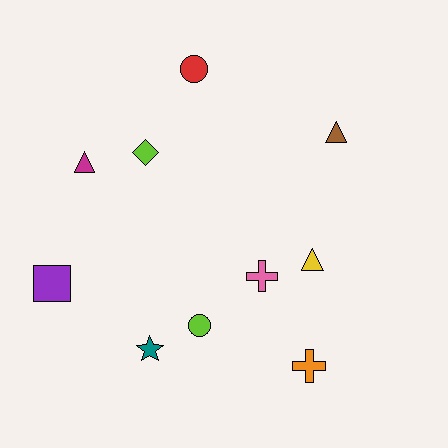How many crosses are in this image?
There are 2 crosses.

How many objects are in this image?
There are 10 objects.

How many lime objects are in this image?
There are 2 lime objects.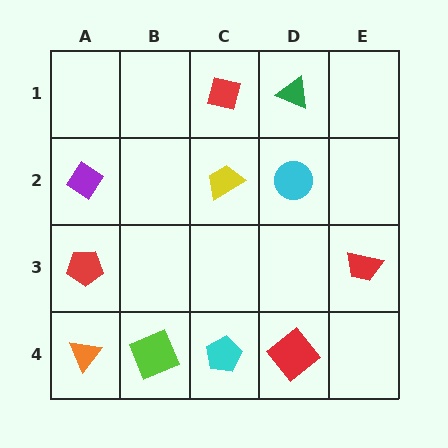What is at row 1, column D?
A green triangle.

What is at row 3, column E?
A red trapezoid.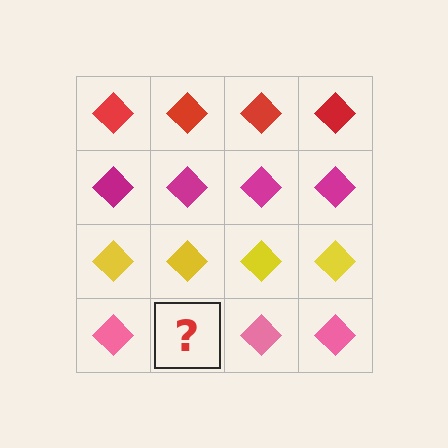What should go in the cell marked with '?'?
The missing cell should contain a pink diamond.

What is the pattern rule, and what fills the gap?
The rule is that each row has a consistent color. The gap should be filled with a pink diamond.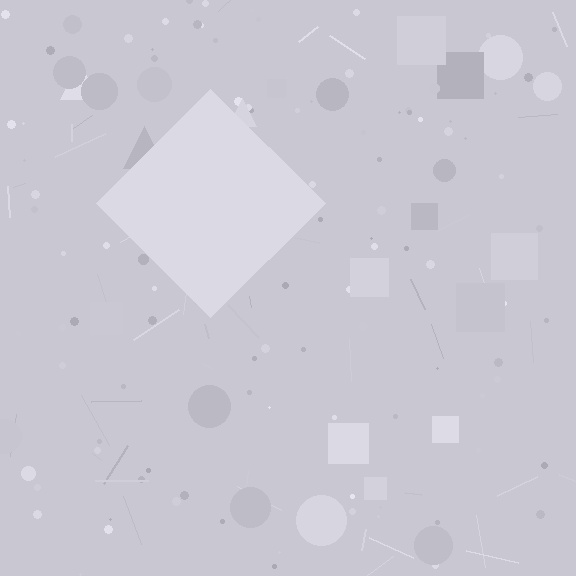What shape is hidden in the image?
A diamond is hidden in the image.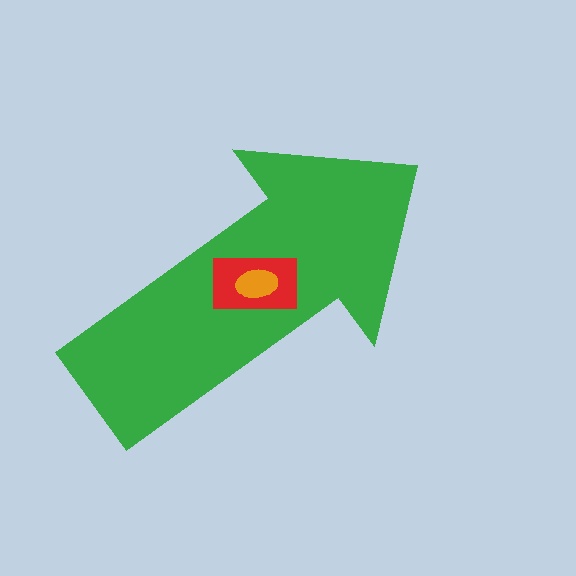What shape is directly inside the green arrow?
The red rectangle.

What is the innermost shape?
The orange ellipse.